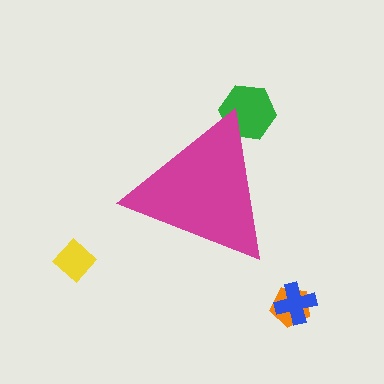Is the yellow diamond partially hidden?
No, the yellow diamond is fully visible.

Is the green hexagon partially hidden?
Yes, the green hexagon is partially hidden behind the magenta triangle.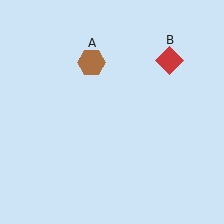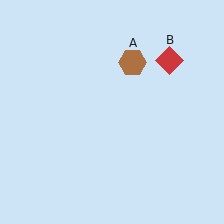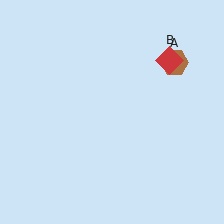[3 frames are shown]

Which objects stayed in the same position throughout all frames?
Red diamond (object B) remained stationary.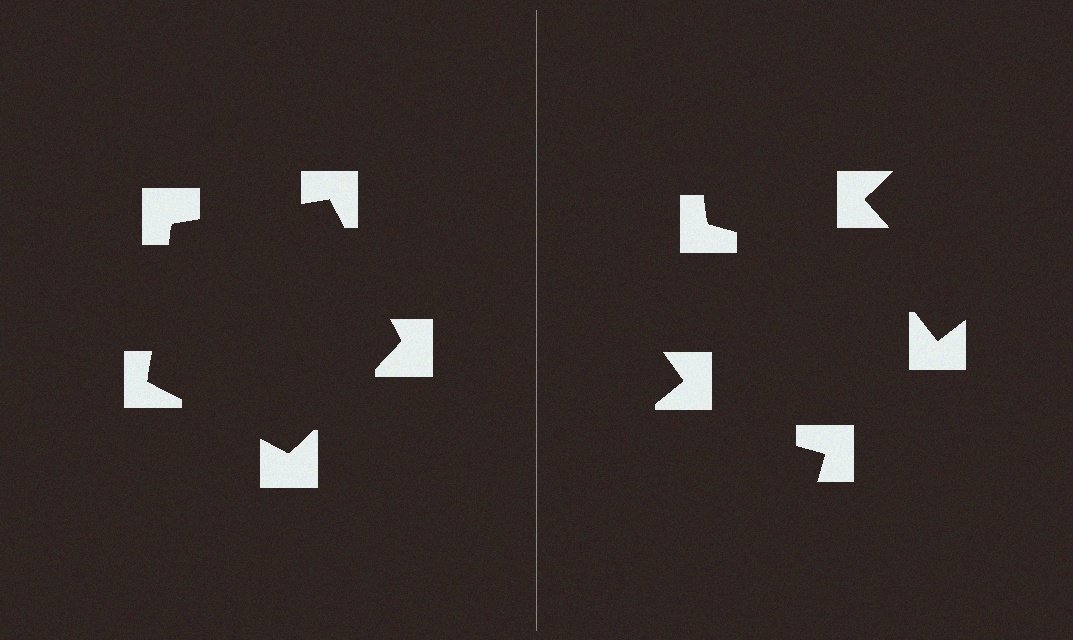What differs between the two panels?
The notched squares are positioned identically on both sides; only the wedge orientations differ. On the left they align to a pentagon; on the right they are misaligned.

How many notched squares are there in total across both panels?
10 — 5 on each side.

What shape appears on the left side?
An illusory pentagon.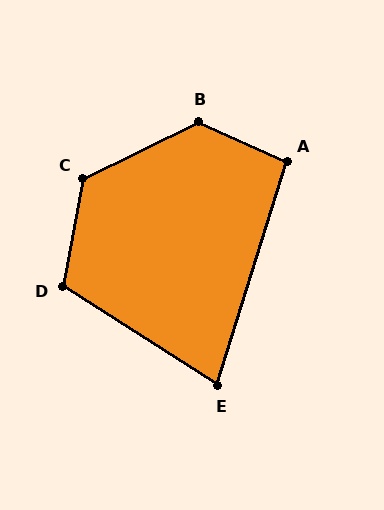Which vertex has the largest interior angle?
B, at approximately 130 degrees.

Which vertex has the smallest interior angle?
E, at approximately 75 degrees.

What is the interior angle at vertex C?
Approximately 127 degrees (obtuse).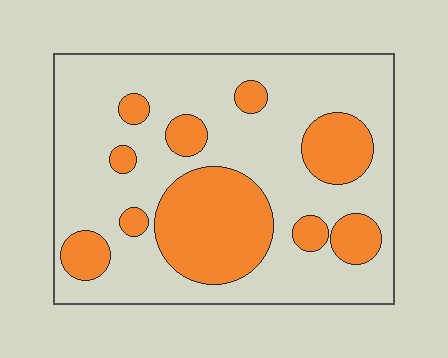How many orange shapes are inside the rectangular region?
10.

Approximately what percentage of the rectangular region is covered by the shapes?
Approximately 30%.